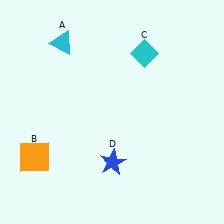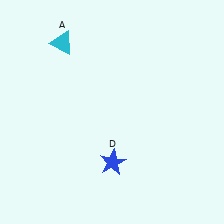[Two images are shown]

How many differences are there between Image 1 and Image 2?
There are 2 differences between the two images.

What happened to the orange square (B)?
The orange square (B) was removed in Image 2. It was in the bottom-left area of Image 1.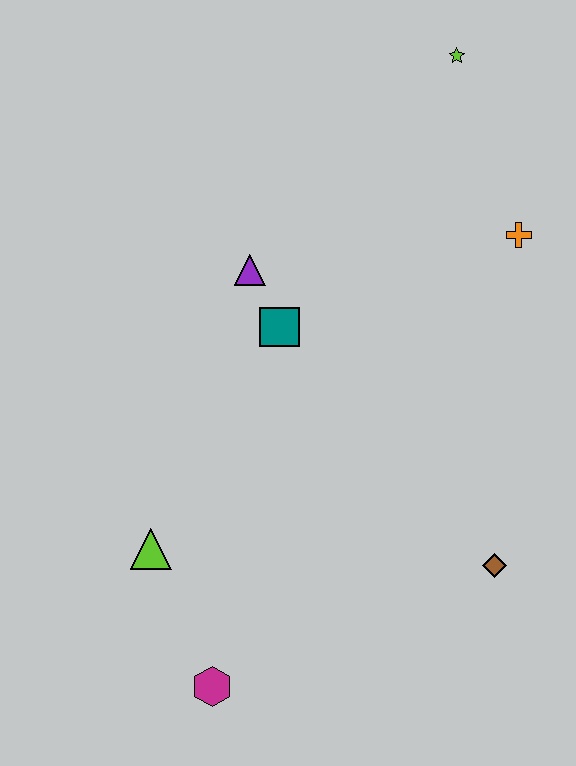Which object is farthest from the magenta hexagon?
The lime star is farthest from the magenta hexagon.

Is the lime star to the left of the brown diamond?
Yes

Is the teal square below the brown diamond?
No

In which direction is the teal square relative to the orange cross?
The teal square is to the left of the orange cross.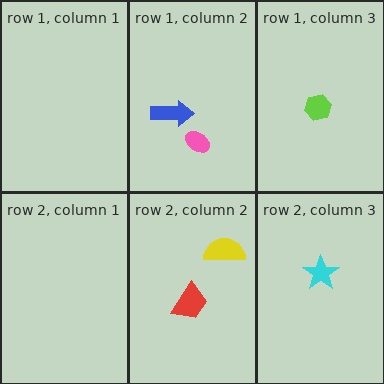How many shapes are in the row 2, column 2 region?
2.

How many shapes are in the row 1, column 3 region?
1.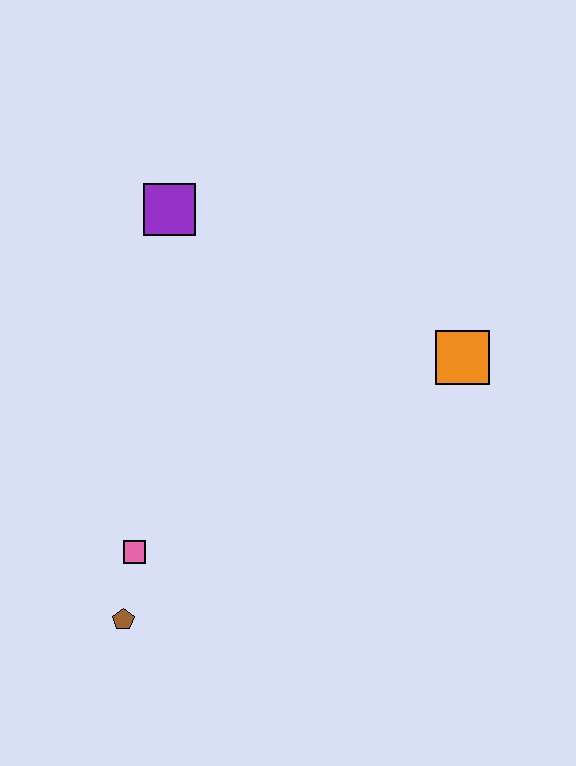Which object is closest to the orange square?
The purple square is closest to the orange square.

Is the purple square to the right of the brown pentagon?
Yes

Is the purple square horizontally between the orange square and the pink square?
Yes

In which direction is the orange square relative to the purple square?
The orange square is to the right of the purple square.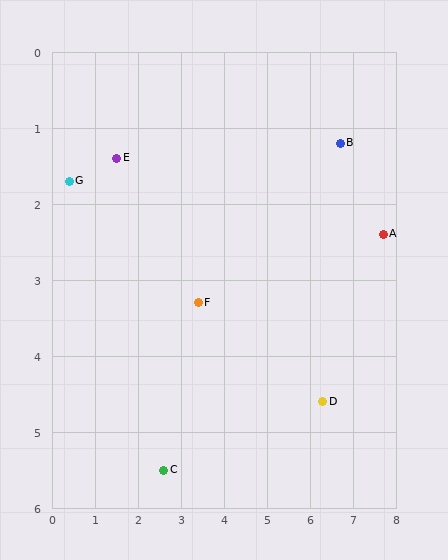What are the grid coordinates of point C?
Point C is at approximately (2.6, 5.5).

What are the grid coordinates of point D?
Point D is at approximately (6.3, 4.6).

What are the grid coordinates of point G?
Point G is at approximately (0.4, 1.7).